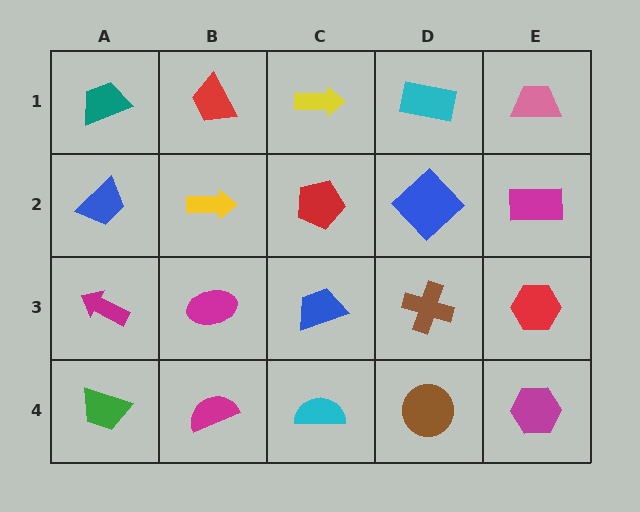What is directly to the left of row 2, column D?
A red pentagon.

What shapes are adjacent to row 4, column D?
A brown cross (row 3, column D), a cyan semicircle (row 4, column C), a magenta hexagon (row 4, column E).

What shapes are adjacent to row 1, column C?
A red pentagon (row 2, column C), a red trapezoid (row 1, column B), a cyan rectangle (row 1, column D).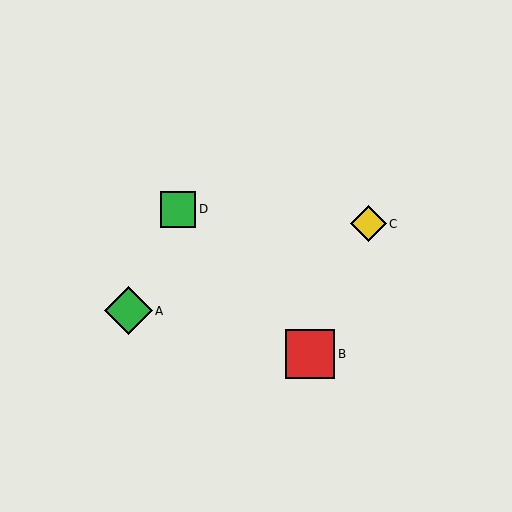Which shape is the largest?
The red square (labeled B) is the largest.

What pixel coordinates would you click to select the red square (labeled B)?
Click at (310, 354) to select the red square B.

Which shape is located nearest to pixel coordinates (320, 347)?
The red square (labeled B) at (310, 354) is nearest to that location.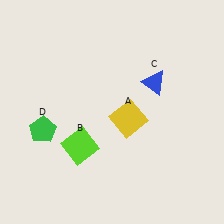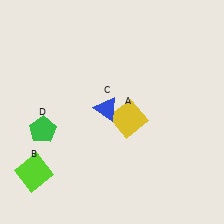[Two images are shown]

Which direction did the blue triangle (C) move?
The blue triangle (C) moved left.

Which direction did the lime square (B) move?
The lime square (B) moved left.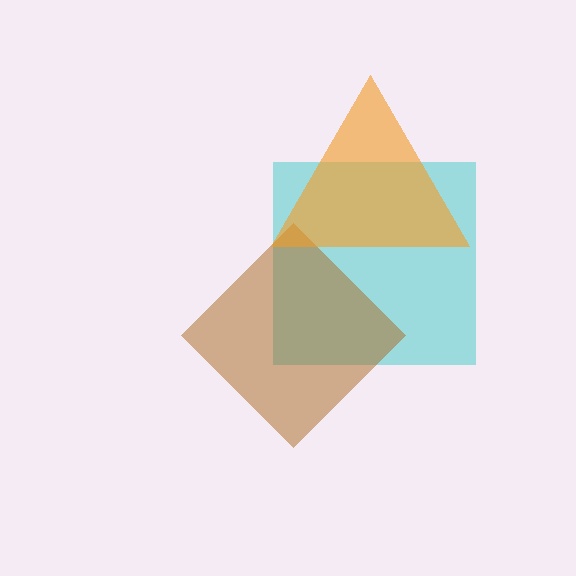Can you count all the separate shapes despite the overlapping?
Yes, there are 3 separate shapes.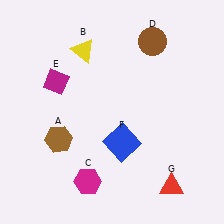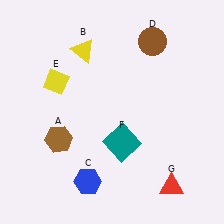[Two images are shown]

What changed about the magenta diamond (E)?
In Image 1, E is magenta. In Image 2, it changed to yellow.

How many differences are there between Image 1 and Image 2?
There are 3 differences between the two images.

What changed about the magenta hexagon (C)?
In Image 1, C is magenta. In Image 2, it changed to blue.